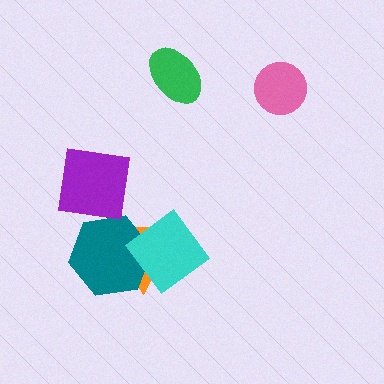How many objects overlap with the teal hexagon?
2 objects overlap with the teal hexagon.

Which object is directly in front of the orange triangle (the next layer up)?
The teal hexagon is directly in front of the orange triangle.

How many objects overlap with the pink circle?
0 objects overlap with the pink circle.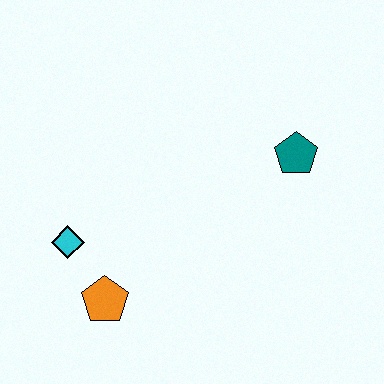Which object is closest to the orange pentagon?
The cyan diamond is closest to the orange pentagon.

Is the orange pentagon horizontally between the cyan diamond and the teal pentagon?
Yes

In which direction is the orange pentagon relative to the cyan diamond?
The orange pentagon is below the cyan diamond.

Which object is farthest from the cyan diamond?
The teal pentagon is farthest from the cyan diamond.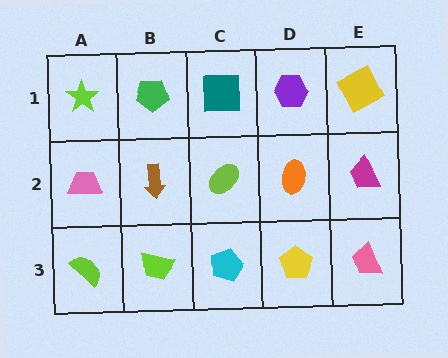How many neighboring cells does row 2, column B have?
4.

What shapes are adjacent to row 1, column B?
A brown arrow (row 2, column B), a lime star (row 1, column A), a teal square (row 1, column C).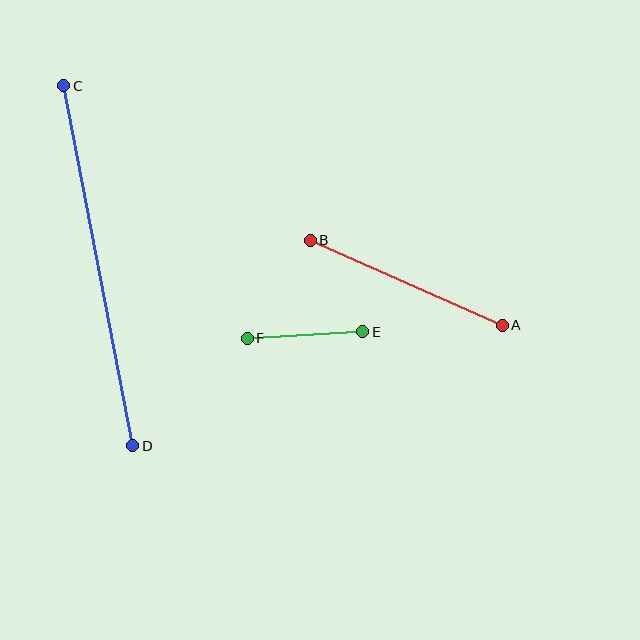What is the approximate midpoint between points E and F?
The midpoint is at approximately (305, 335) pixels.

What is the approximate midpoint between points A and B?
The midpoint is at approximately (406, 283) pixels.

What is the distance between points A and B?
The distance is approximately 210 pixels.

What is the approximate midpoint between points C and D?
The midpoint is at approximately (98, 266) pixels.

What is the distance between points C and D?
The distance is approximately 367 pixels.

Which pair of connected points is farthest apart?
Points C and D are farthest apart.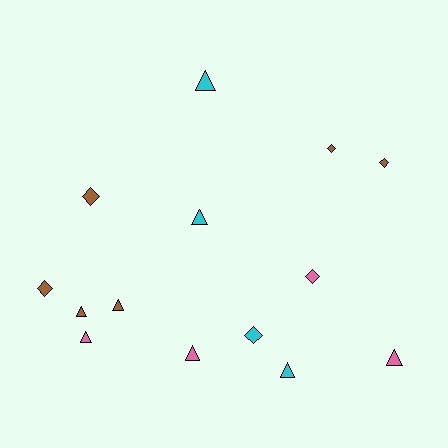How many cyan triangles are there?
There are 3 cyan triangles.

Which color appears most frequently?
Brown, with 6 objects.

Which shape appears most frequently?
Triangle, with 8 objects.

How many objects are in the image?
There are 14 objects.